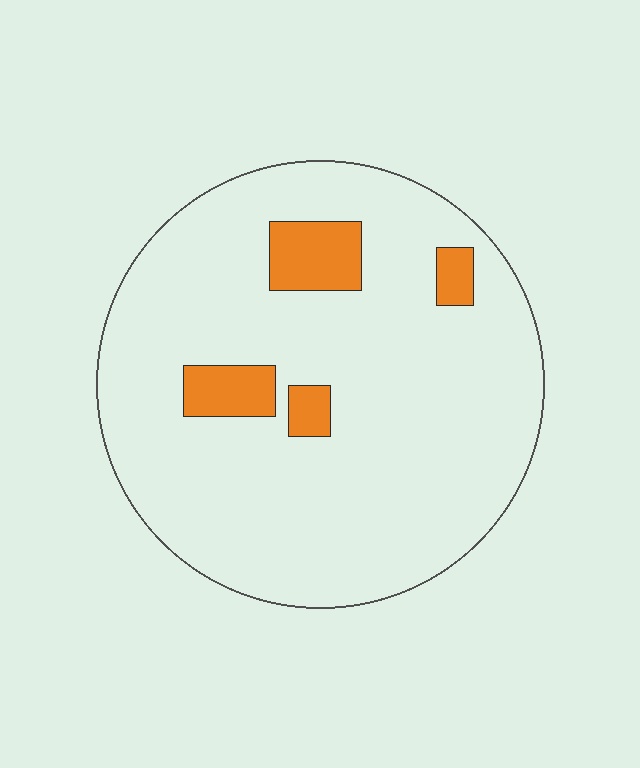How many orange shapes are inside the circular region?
4.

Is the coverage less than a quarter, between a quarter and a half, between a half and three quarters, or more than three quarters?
Less than a quarter.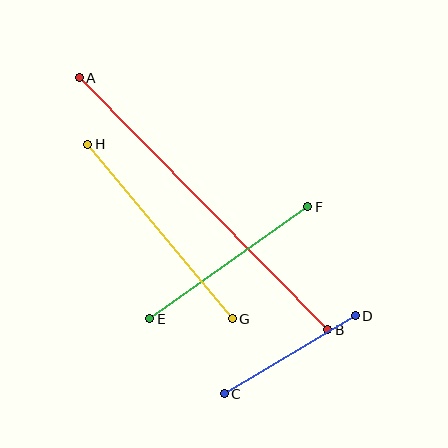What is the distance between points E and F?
The distance is approximately 194 pixels.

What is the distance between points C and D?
The distance is approximately 152 pixels.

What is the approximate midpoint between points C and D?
The midpoint is at approximately (290, 355) pixels.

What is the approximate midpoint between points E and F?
The midpoint is at approximately (229, 263) pixels.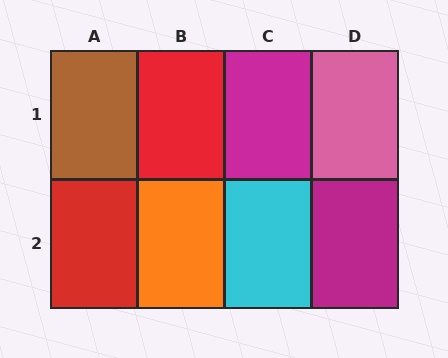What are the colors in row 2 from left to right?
Red, orange, cyan, magenta.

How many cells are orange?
1 cell is orange.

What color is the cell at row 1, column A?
Brown.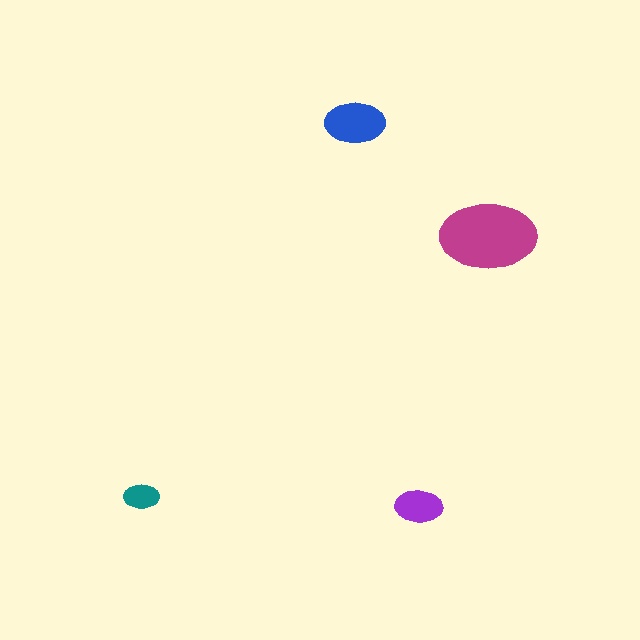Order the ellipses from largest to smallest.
the magenta one, the blue one, the purple one, the teal one.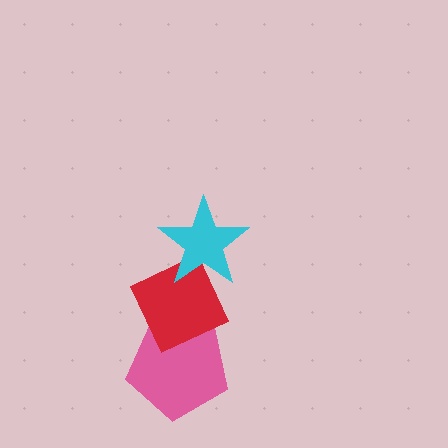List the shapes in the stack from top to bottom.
From top to bottom: the cyan star, the red diamond, the pink pentagon.